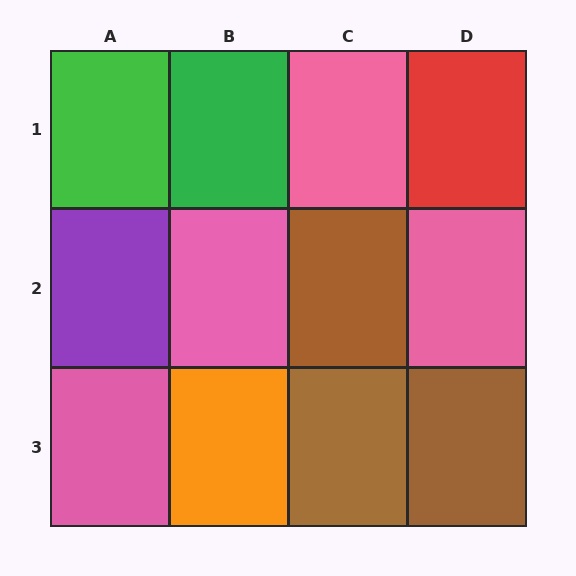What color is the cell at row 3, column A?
Pink.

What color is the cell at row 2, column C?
Brown.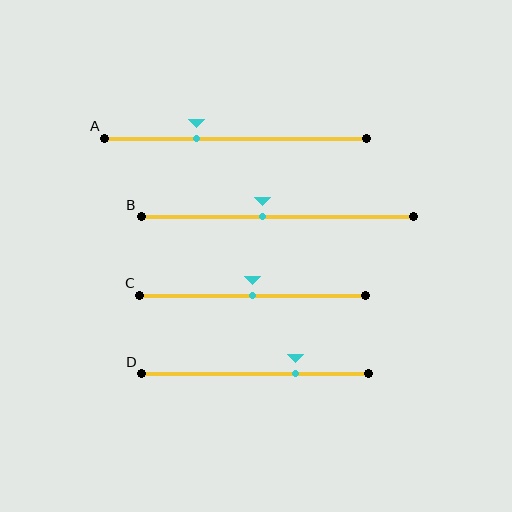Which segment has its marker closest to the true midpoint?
Segment C has its marker closest to the true midpoint.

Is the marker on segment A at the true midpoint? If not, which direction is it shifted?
No, the marker on segment A is shifted to the left by about 15% of the segment length.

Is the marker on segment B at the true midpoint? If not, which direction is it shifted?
No, the marker on segment B is shifted to the left by about 6% of the segment length.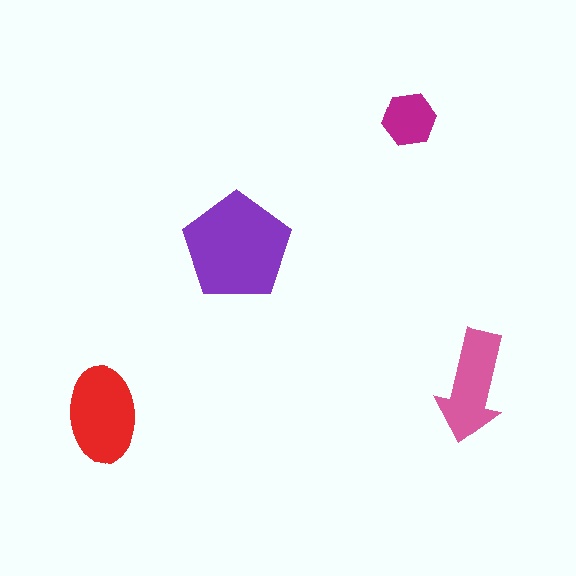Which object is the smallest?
The magenta hexagon.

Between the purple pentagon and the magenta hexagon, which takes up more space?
The purple pentagon.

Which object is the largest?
The purple pentagon.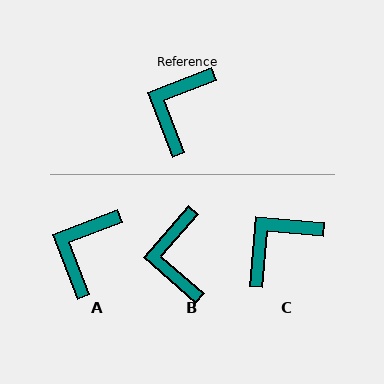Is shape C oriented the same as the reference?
No, it is off by about 26 degrees.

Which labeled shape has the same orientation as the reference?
A.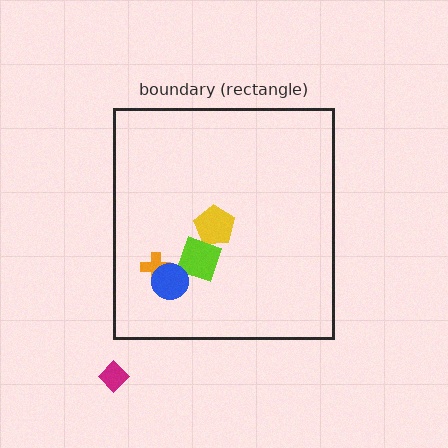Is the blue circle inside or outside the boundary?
Inside.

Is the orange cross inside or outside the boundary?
Inside.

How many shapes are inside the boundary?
4 inside, 1 outside.